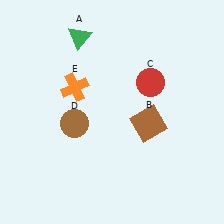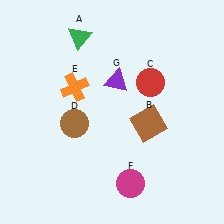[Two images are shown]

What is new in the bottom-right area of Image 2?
A magenta circle (F) was added in the bottom-right area of Image 2.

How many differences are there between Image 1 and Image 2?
There are 2 differences between the two images.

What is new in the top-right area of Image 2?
A purple triangle (G) was added in the top-right area of Image 2.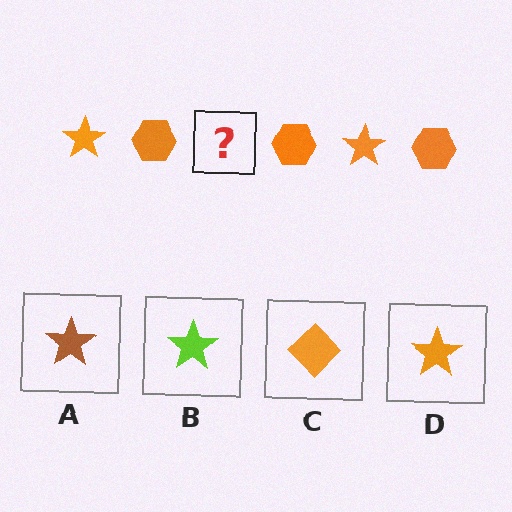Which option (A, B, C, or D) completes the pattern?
D.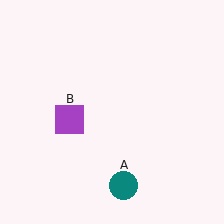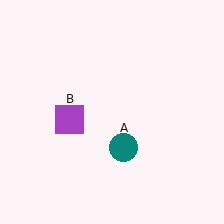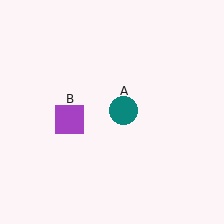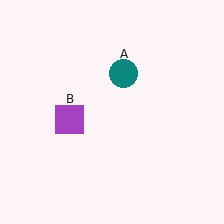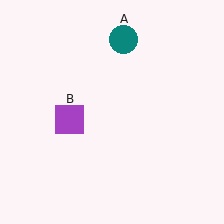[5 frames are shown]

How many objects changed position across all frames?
1 object changed position: teal circle (object A).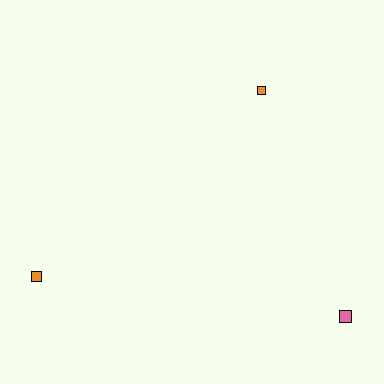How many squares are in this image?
There are 3 squares.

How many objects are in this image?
There are 3 objects.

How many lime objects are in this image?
There are no lime objects.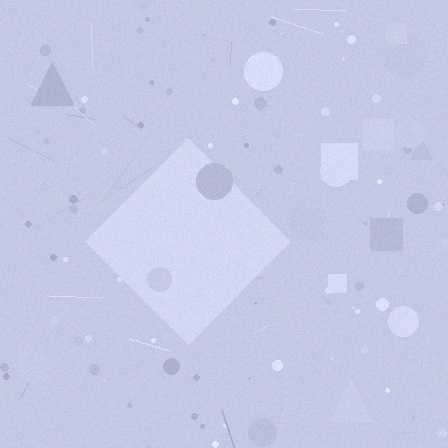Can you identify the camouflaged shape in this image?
The camouflaged shape is a diamond.